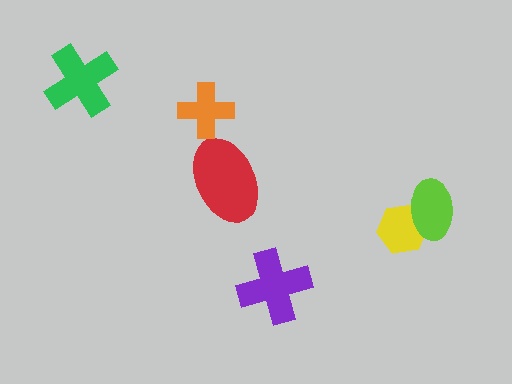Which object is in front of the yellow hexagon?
The lime ellipse is in front of the yellow hexagon.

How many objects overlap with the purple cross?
0 objects overlap with the purple cross.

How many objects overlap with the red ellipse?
0 objects overlap with the red ellipse.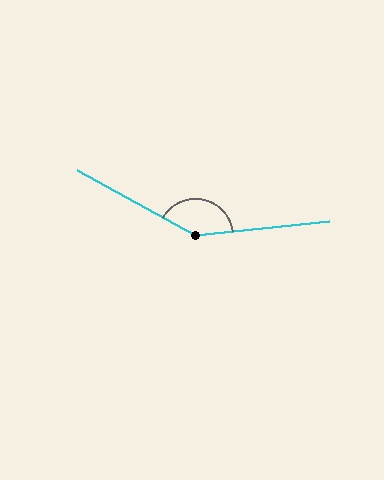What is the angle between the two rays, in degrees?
Approximately 145 degrees.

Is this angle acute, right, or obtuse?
It is obtuse.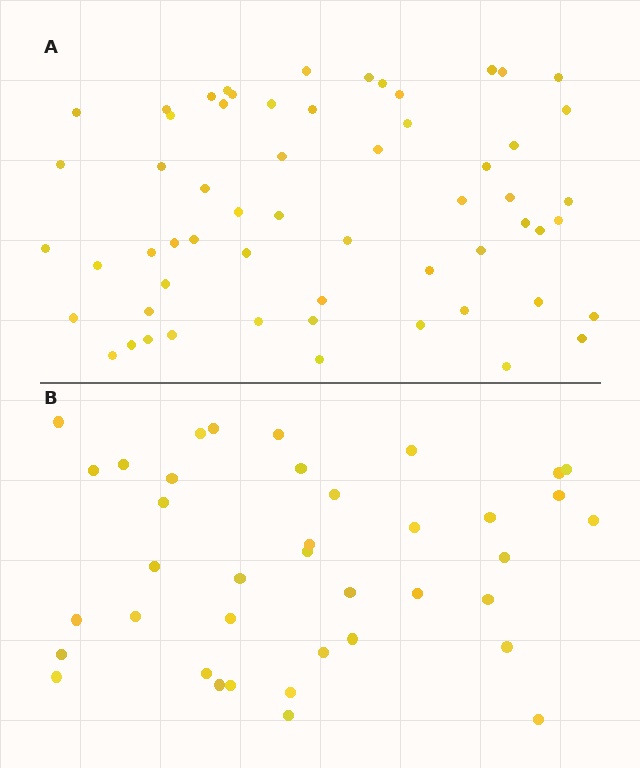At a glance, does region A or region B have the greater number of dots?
Region A (the top region) has more dots.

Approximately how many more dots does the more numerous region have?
Region A has approximately 20 more dots than region B.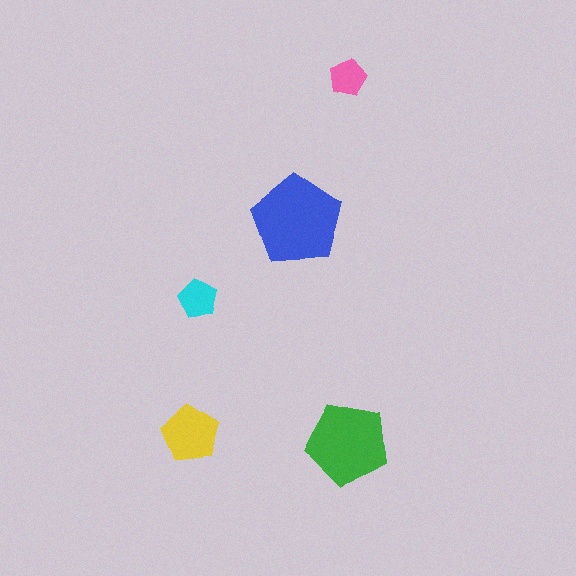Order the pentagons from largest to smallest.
the blue one, the green one, the yellow one, the cyan one, the pink one.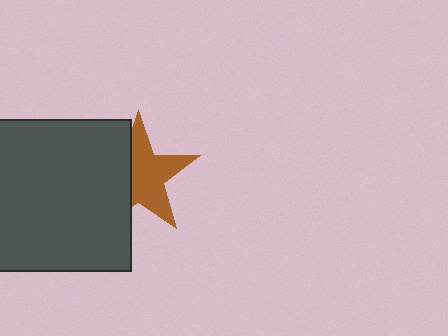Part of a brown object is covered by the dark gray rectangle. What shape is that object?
It is a star.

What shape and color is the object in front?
The object in front is a dark gray rectangle.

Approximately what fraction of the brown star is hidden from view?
Roughly 38% of the brown star is hidden behind the dark gray rectangle.